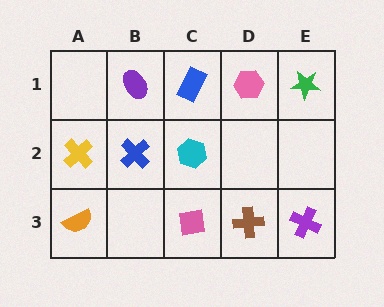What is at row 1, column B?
A purple ellipse.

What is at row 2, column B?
A blue cross.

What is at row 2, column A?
A yellow cross.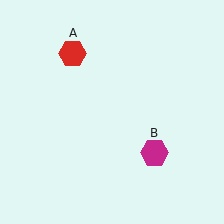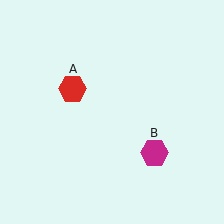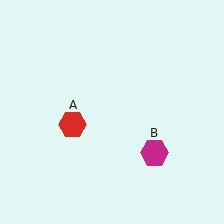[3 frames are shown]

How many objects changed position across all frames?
1 object changed position: red hexagon (object A).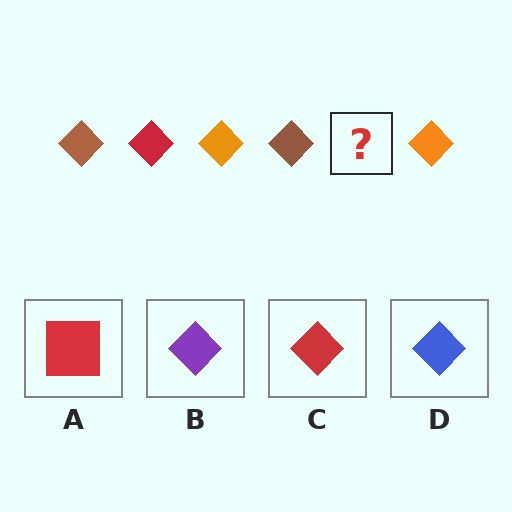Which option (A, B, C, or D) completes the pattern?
C.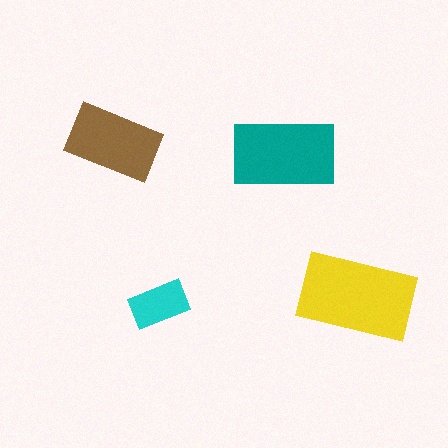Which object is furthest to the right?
The yellow rectangle is rightmost.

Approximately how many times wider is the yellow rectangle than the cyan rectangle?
About 2 times wider.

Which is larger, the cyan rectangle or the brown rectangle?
The brown one.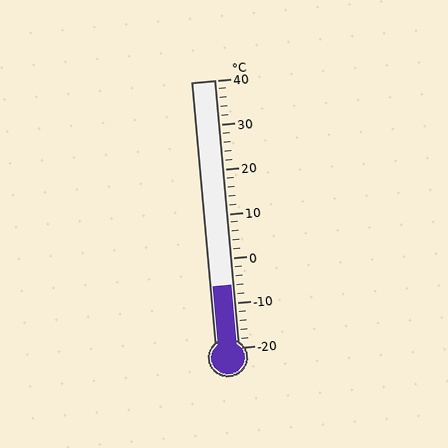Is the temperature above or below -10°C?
The temperature is above -10°C.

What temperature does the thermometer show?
The thermometer shows approximately -6°C.